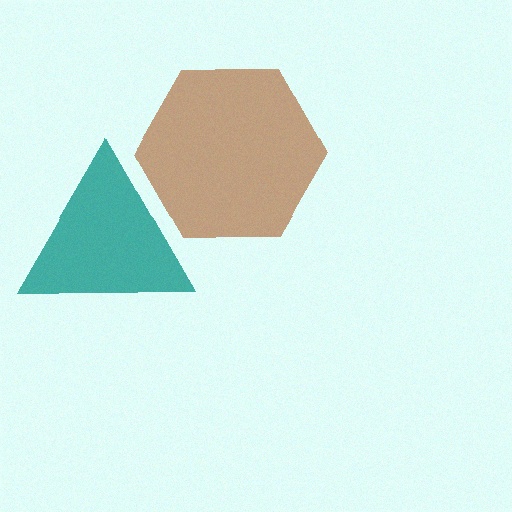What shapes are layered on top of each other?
The layered shapes are: a teal triangle, a brown hexagon.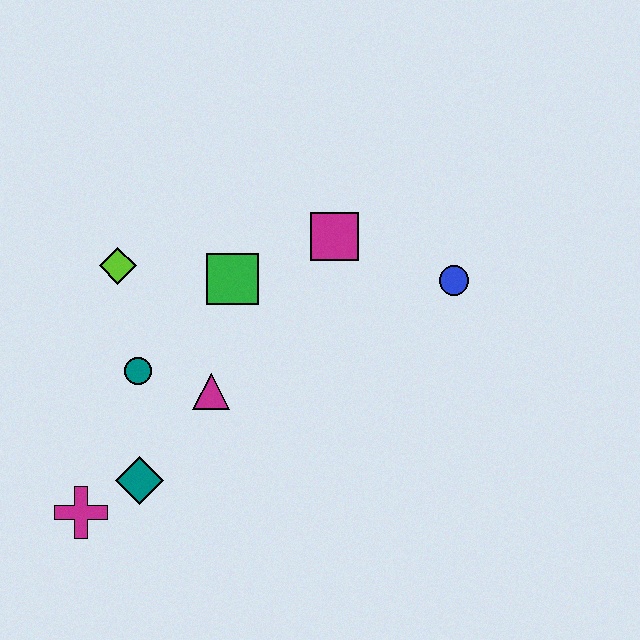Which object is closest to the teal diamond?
The magenta cross is closest to the teal diamond.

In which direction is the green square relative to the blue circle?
The green square is to the left of the blue circle.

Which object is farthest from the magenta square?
The magenta cross is farthest from the magenta square.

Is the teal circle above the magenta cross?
Yes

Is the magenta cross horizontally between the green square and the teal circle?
No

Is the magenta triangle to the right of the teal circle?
Yes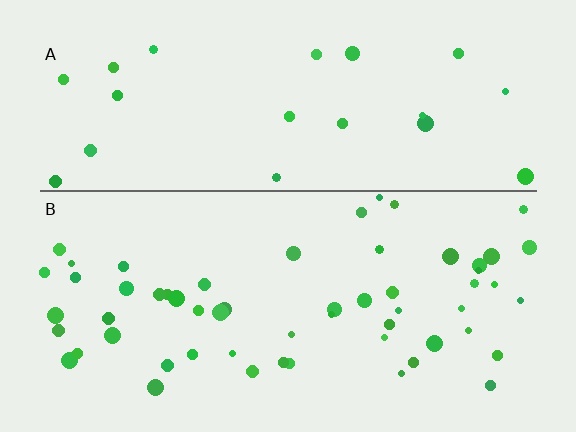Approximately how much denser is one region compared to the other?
Approximately 2.5× — region B over region A.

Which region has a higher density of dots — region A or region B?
B (the bottom).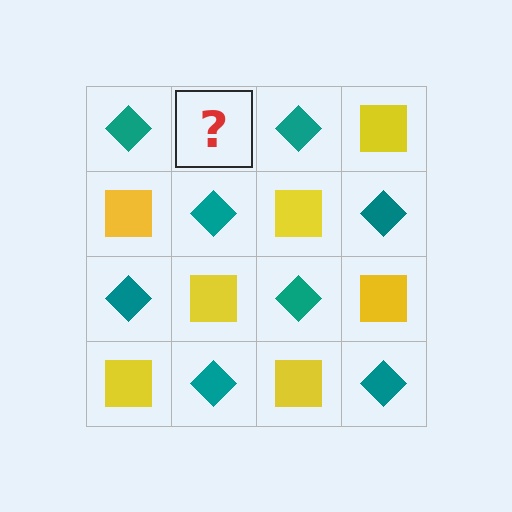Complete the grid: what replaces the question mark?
The question mark should be replaced with a yellow square.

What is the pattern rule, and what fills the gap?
The rule is that it alternates teal diamond and yellow square in a checkerboard pattern. The gap should be filled with a yellow square.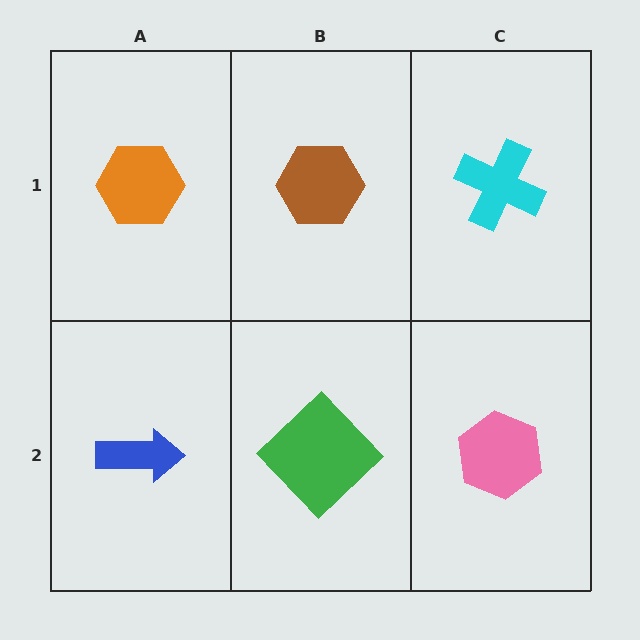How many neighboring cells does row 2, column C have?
2.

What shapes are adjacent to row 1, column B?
A green diamond (row 2, column B), an orange hexagon (row 1, column A), a cyan cross (row 1, column C).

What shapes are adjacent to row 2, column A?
An orange hexagon (row 1, column A), a green diamond (row 2, column B).